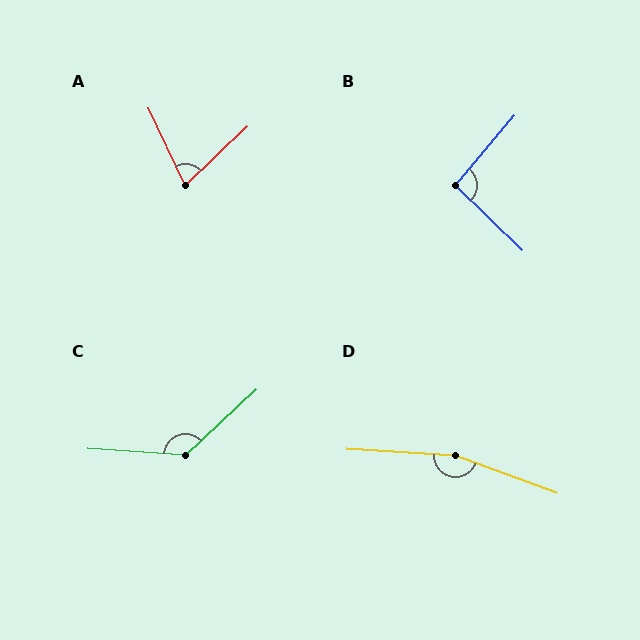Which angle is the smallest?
A, at approximately 72 degrees.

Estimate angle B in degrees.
Approximately 94 degrees.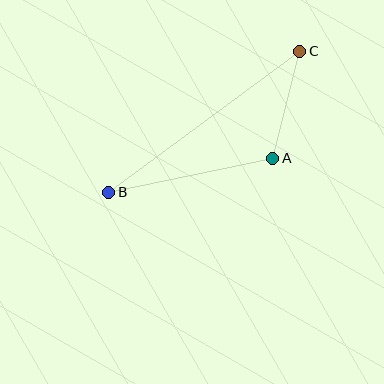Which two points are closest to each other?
Points A and C are closest to each other.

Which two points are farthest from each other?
Points B and C are farthest from each other.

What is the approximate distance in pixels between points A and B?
The distance between A and B is approximately 167 pixels.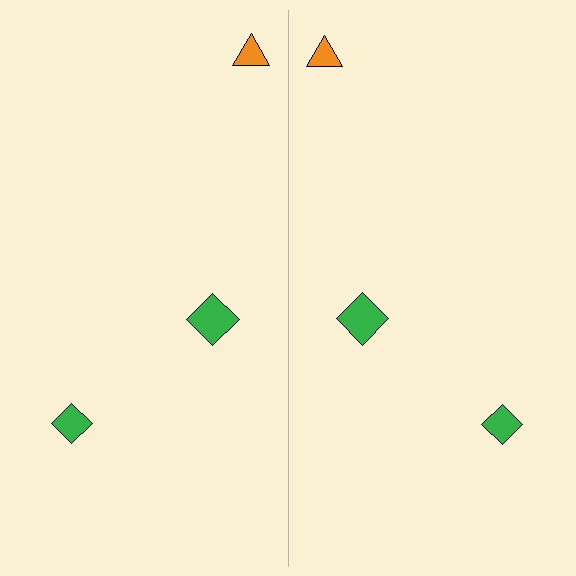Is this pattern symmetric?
Yes, this pattern has bilateral (reflection) symmetry.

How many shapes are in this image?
There are 6 shapes in this image.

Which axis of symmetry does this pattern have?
The pattern has a vertical axis of symmetry running through the center of the image.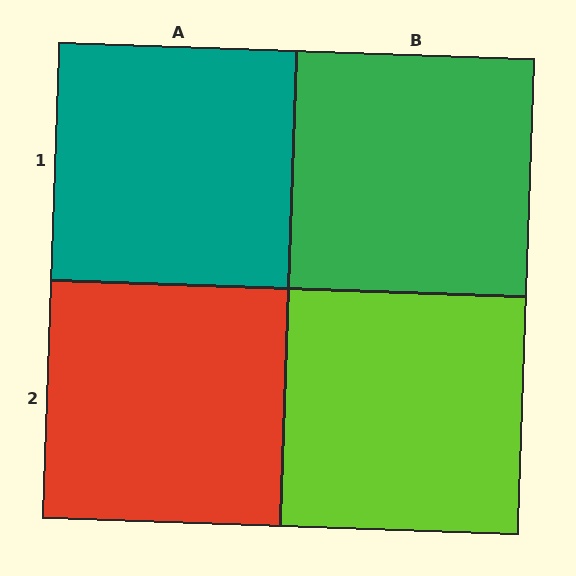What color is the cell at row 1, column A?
Teal.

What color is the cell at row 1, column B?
Green.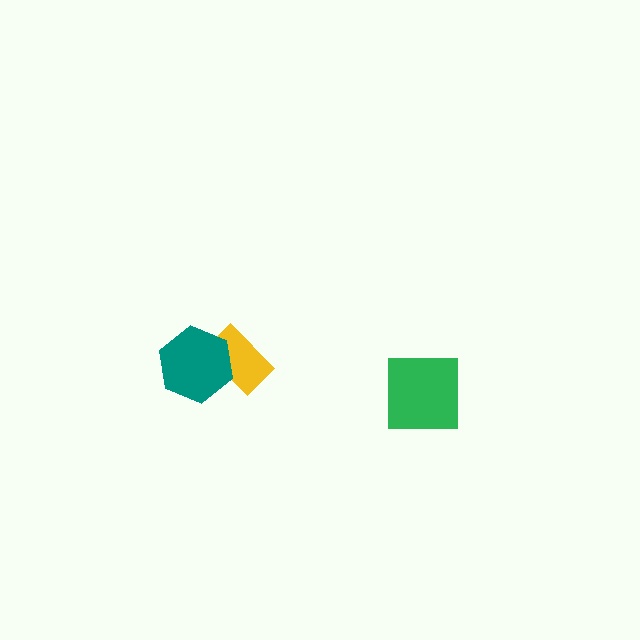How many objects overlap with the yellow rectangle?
1 object overlaps with the yellow rectangle.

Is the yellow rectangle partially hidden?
Yes, it is partially covered by another shape.